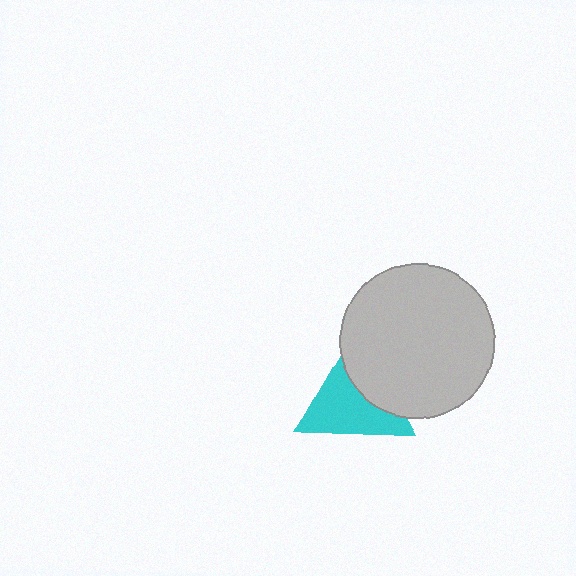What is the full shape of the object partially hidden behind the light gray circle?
The partially hidden object is a cyan triangle.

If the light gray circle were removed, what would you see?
You would see the complete cyan triangle.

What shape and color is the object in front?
The object in front is a light gray circle.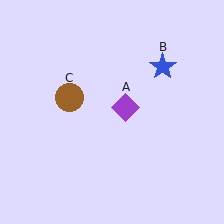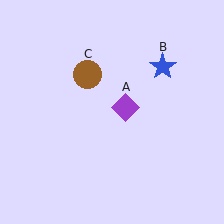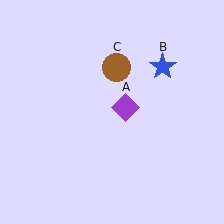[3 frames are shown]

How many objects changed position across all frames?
1 object changed position: brown circle (object C).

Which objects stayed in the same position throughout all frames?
Purple diamond (object A) and blue star (object B) remained stationary.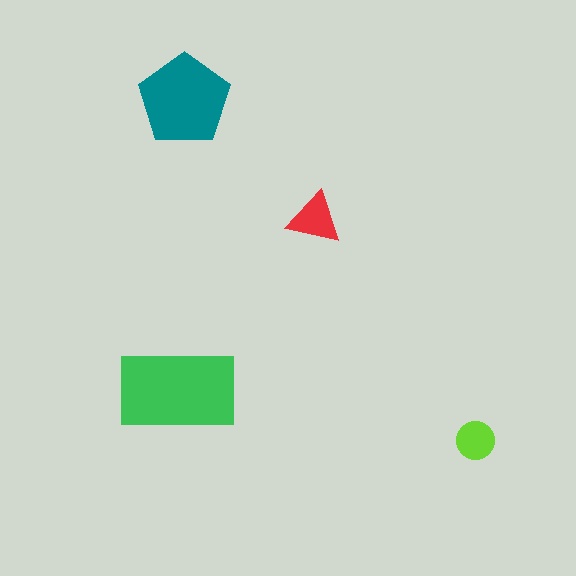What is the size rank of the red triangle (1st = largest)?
3rd.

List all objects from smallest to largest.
The lime circle, the red triangle, the teal pentagon, the green rectangle.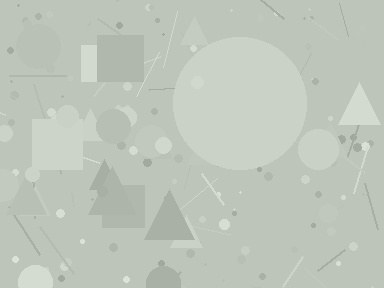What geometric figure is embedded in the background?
A circle is embedded in the background.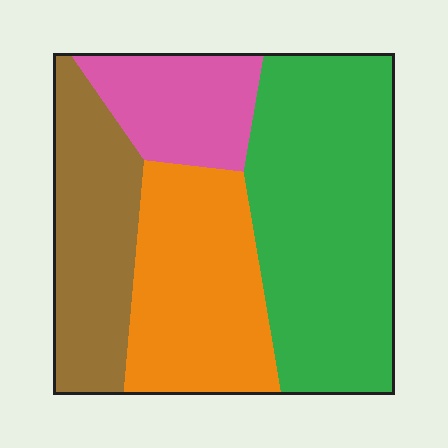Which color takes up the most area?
Green, at roughly 40%.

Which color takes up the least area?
Pink, at roughly 15%.